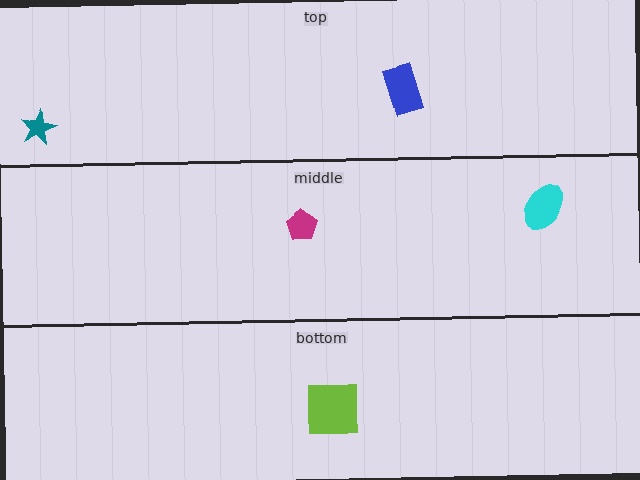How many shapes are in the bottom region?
1.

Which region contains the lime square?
The bottom region.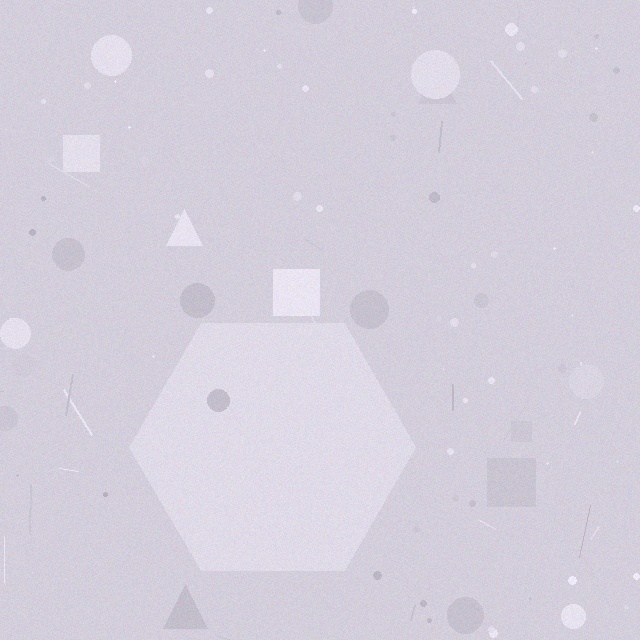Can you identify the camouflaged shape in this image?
The camouflaged shape is a hexagon.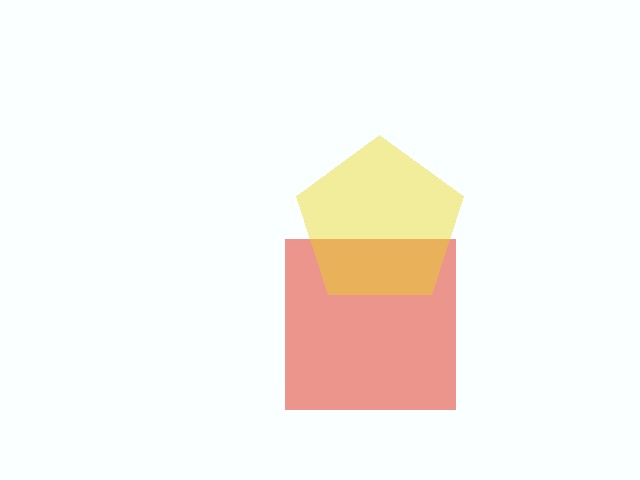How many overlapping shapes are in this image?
There are 2 overlapping shapes in the image.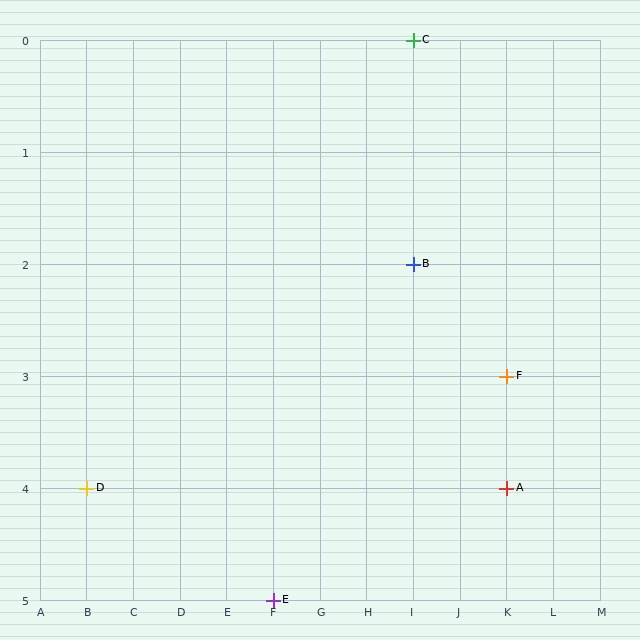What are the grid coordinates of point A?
Point A is at grid coordinates (K, 4).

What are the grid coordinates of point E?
Point E is at grid coordinates (F, 5).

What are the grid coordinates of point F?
Point F is at grid coordinates (K, 3).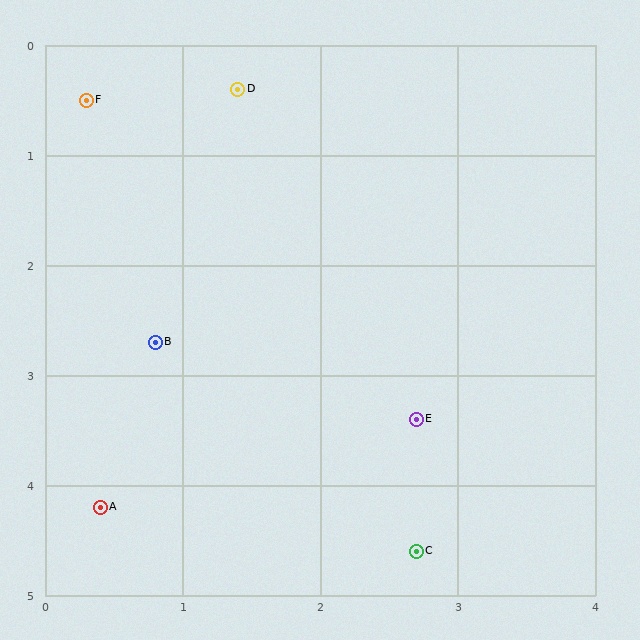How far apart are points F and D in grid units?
Points F and D are about 1.1 grid units apart.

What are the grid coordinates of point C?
Point C is at approximately (2.7, 4.6).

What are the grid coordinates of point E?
Point E is at approximately (2.7, 3.4).